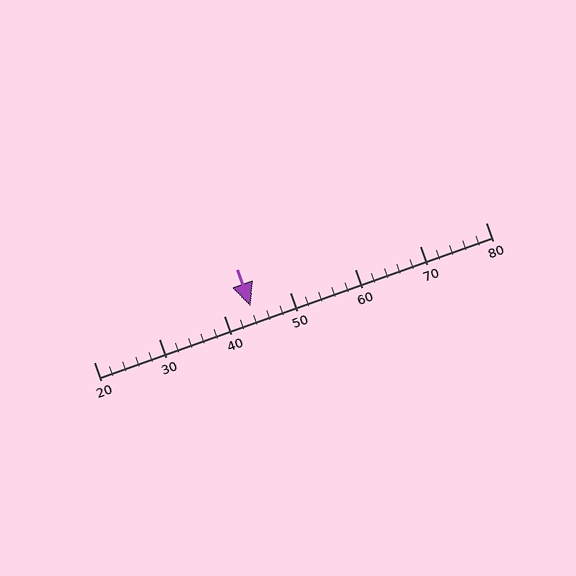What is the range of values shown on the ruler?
The ruler shows values from 20 to 80.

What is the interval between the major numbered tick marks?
The major tick marks are spaced 10 units apart.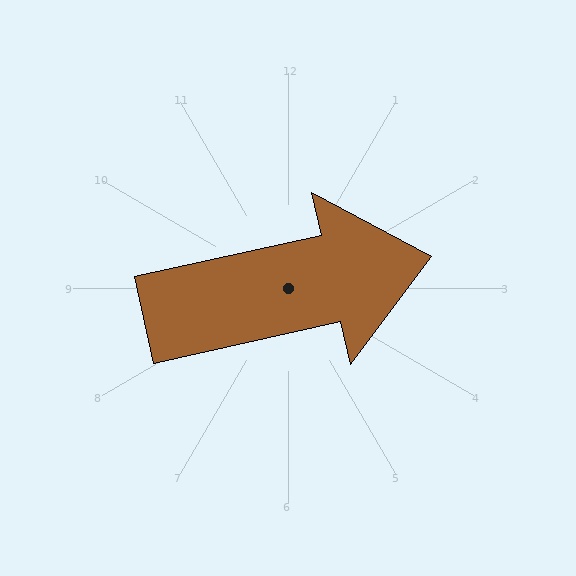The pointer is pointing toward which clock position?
Roughly 3 o'clock.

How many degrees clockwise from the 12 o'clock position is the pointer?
Approximately 77 degrees.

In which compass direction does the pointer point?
East.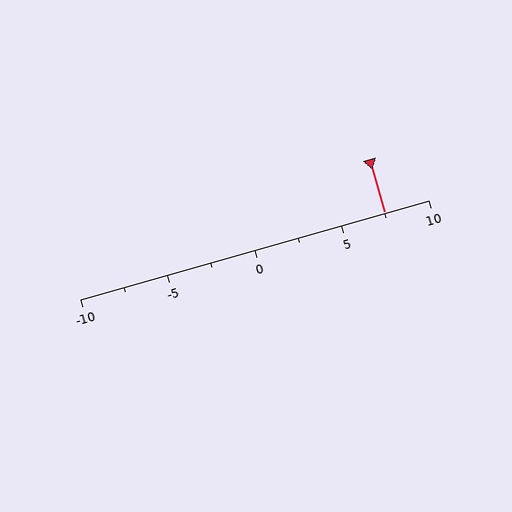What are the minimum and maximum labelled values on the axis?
The axis runs from -10 to 10.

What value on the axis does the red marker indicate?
The marker indicates approximately 7.5.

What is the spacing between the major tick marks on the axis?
The major ticks are spaced 5 apart.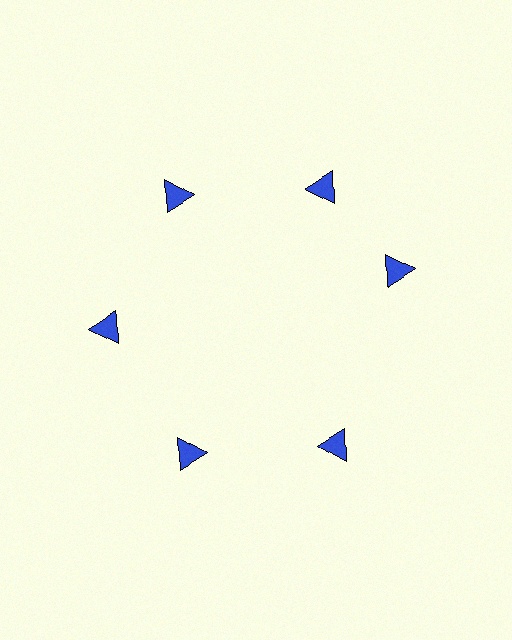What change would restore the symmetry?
The symmetry would be restored by rotating it back into even spacing with its neighbors so that all 6 triangles sit at equal angles and equal distance from the center.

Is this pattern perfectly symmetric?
No. The 6 blue triangles are arranged in a ring, but one element near the 3 o'clock position is rotated out of alignment along the ring, breaking the 6-fold rotational symmetry.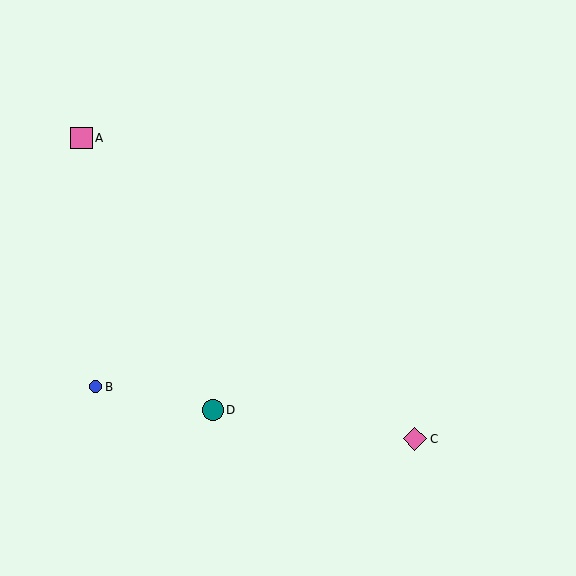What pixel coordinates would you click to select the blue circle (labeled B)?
Click at (96, 387) to select the blue circle B.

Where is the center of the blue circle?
The center of the blue circle is at (96, 387).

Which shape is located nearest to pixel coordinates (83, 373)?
The blue circle (labeled B) at (96, 387) is nearest to that location.